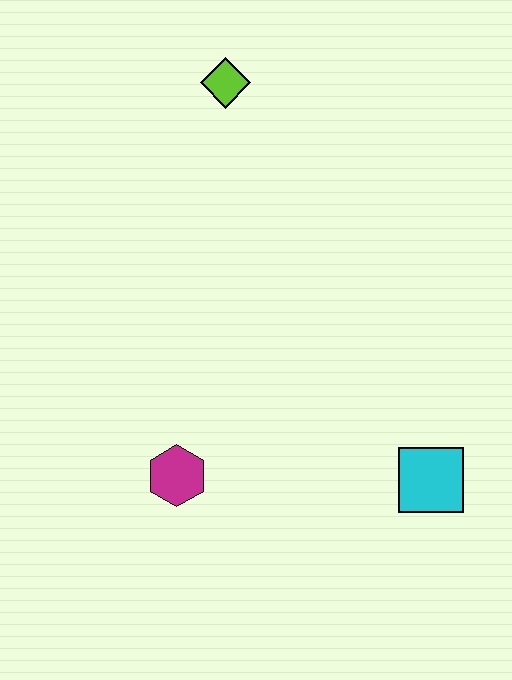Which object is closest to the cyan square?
The magenta hexagon is closest to the cyan square.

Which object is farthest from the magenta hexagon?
The lime diamond is farthest from the magenta hexagon.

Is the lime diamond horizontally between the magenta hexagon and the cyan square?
Yes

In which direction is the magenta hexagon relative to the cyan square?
The magenta hexagon is to the left of the cyan square.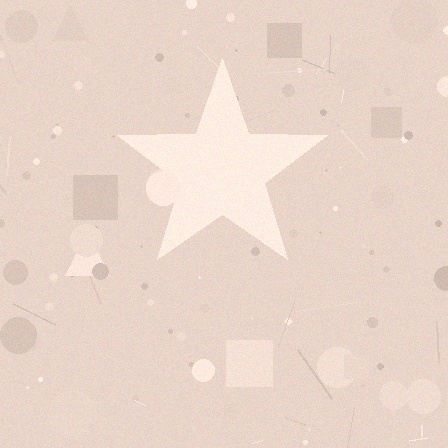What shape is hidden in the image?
A star is hidden in the image.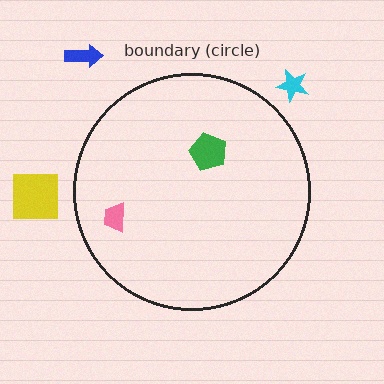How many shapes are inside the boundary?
2 inside, 3 outside.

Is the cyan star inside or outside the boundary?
Outside.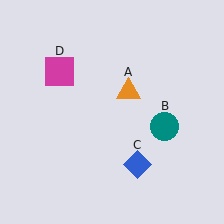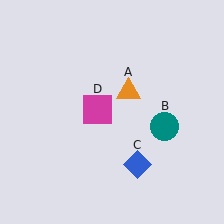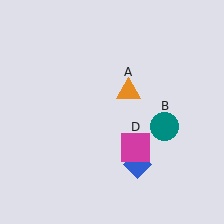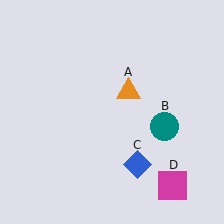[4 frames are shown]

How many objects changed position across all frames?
1 object changed position: magenta square (object D).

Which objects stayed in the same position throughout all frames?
Orange triangle (object A) and teal circle (object B) and blue diamond (object C) remained stationary.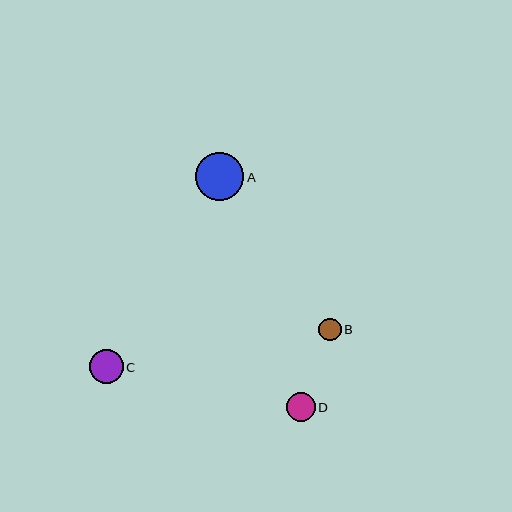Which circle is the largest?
Circle A is the largest with a size of approximately 48 pixels.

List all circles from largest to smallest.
From largest to smallest: A, C, D, B.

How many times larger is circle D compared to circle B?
Circle D is approximately 1.3 times the size of circle B.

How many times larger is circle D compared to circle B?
Circle D is approximately 1.3 times the size of circle B.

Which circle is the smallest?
Circle B is the smallest with a size of approximately 22 pixels.